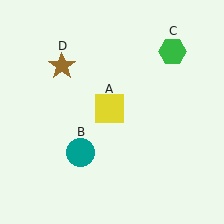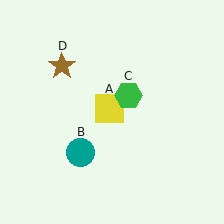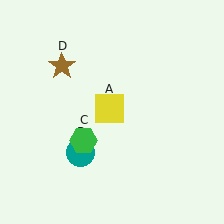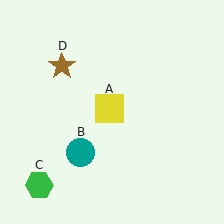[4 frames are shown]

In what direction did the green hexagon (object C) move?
The green hexagon (object C) moved down and to the left.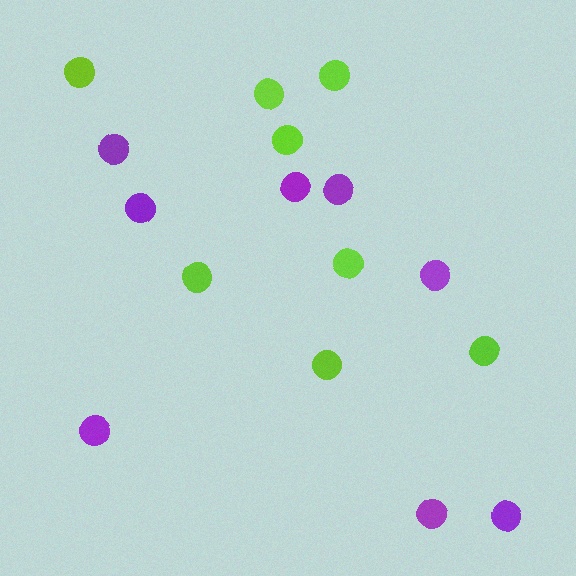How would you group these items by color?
There are 2 groups: one group of purple circles (8) and one group of lime circles (8).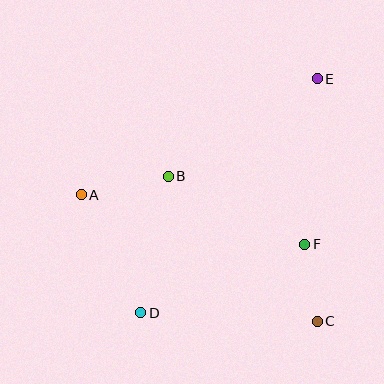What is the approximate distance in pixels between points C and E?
The distance between C and E is approximately 242 pixels.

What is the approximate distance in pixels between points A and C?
The distance between A and C is approximately 267 pixels.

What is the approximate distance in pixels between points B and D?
The distance between B and D is approximately 139 pixels.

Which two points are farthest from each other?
Points D and E are farthest from each other.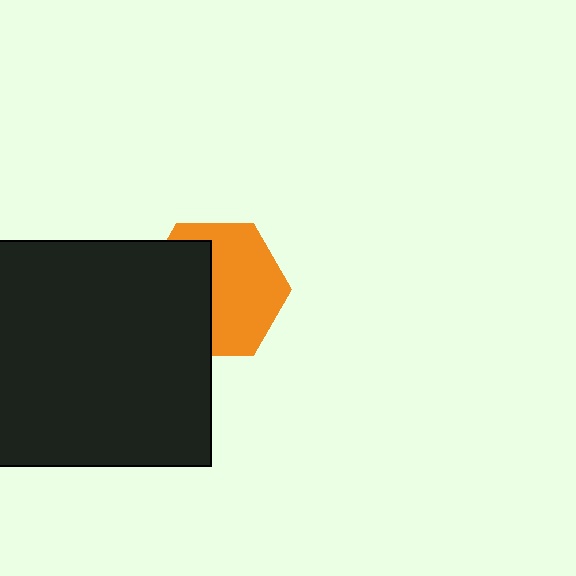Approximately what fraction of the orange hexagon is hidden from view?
Roughly 43% of the orange hexagon is hidden behind the black square.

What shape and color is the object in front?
The object in front is a black square.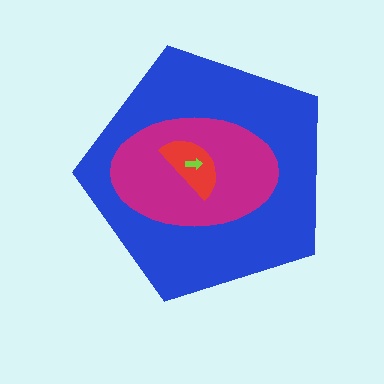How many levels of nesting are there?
4.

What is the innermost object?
The lime arrow.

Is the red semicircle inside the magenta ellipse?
Yes.